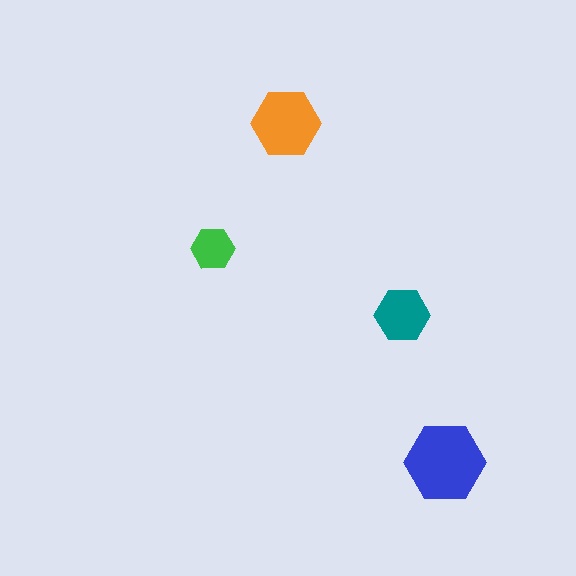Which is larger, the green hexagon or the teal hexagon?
The teal one.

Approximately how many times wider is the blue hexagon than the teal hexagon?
About 1.5 times wider.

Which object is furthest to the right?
The blue hexagon is rightmost.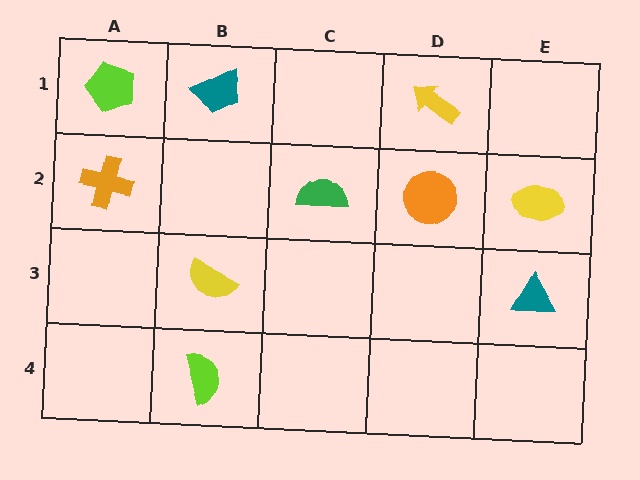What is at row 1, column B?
A teal trapezoid.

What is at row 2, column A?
An orange cross.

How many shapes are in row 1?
3 shapes.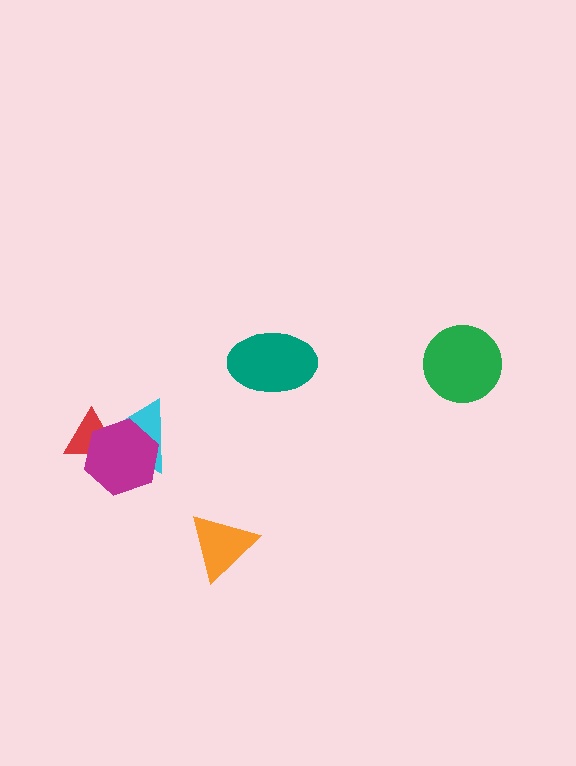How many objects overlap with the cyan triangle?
2 objects overlap with the cyan triangle.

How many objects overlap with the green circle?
0 objects overlap with the green circle.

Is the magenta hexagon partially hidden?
No, no other shape covers it.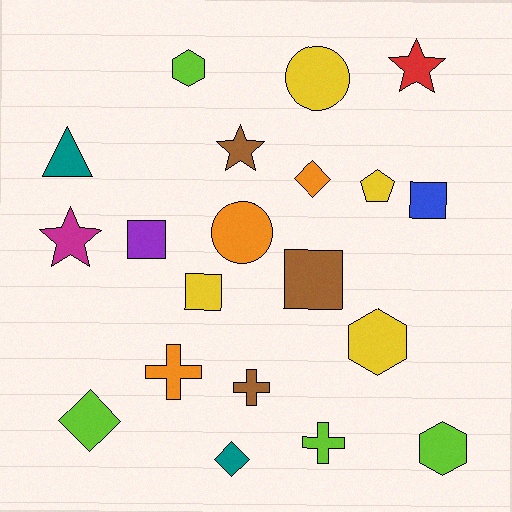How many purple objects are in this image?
There is 1 purple object.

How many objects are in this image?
There are 20 objects.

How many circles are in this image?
There are 2 circles.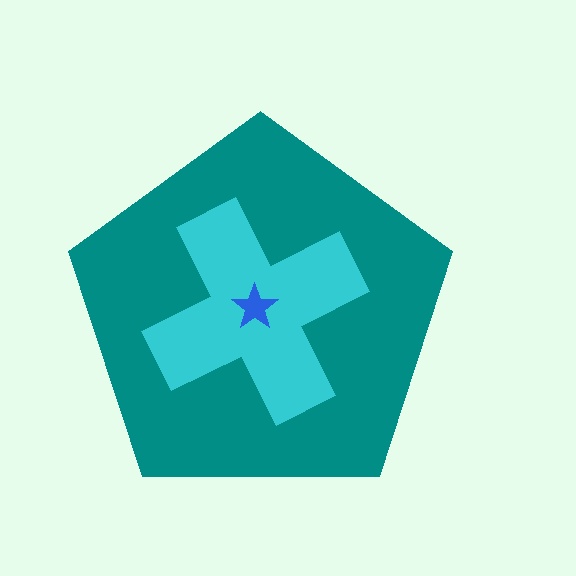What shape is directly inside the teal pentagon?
The cyan cross.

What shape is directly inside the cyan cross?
The blue star.